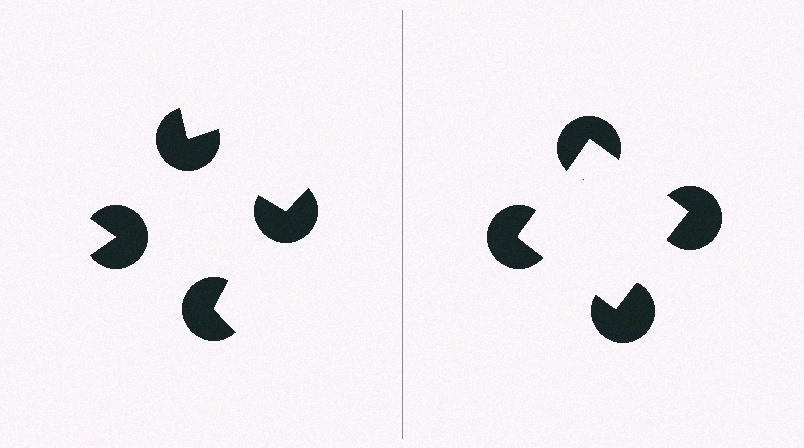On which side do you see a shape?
An illusory square appears on the right side. On the left side the wedge cuts are rotated, so no coherent shape forms.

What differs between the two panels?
The pac-man discs are positioned identically on both sides; only the wedge orientations differ. On the right they align to a square; on the left they are misaligned.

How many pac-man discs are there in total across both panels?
8 — 4 on each side.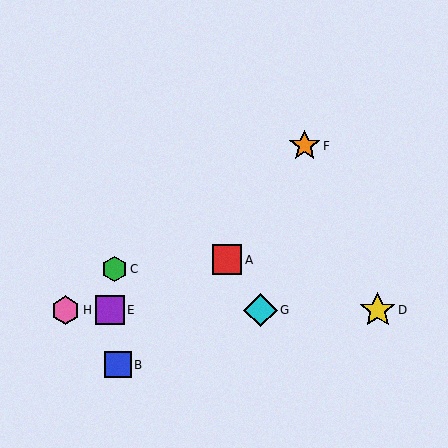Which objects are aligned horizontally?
Objects D, E, G, H are aligned horizontally.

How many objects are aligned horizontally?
4 objects (D, E, G, H) are aligned horizontally.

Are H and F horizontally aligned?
No, H is at y≈310 and F is at y≈146.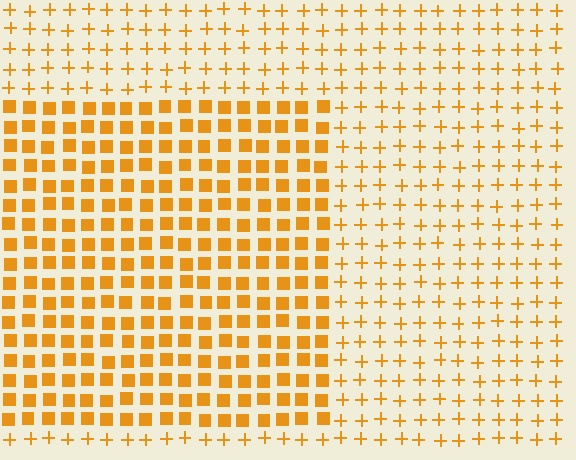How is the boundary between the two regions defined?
The boundary is defined by a change in element shape: squares inside vs. plus signs outside. All elements share the same color and spacing.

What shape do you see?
I see a rectangle.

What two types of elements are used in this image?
The image uses squares inside the rectangle region and plus signs outside it.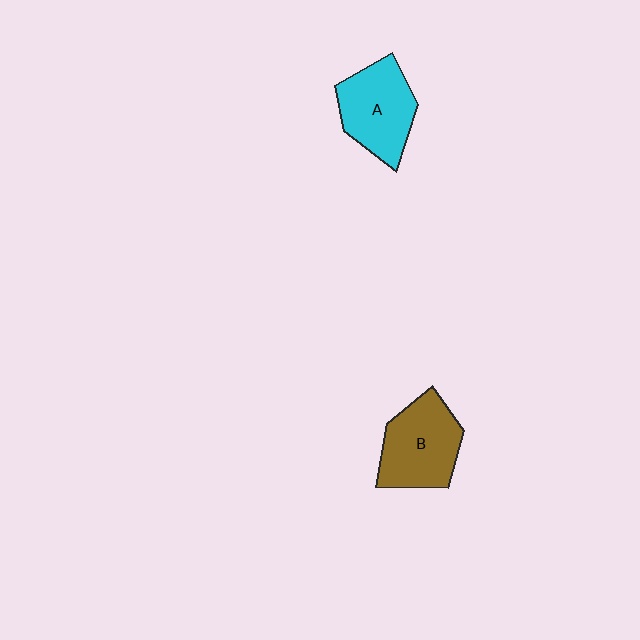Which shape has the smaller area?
Shape A (cyan).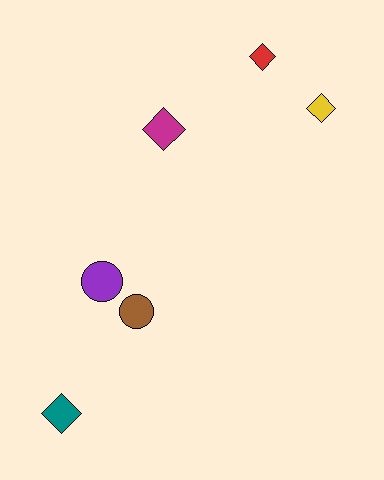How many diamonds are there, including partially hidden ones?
There are 4 diamonds.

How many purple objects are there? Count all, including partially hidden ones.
There is 1 purple object.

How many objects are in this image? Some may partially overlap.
There are 6 objects.